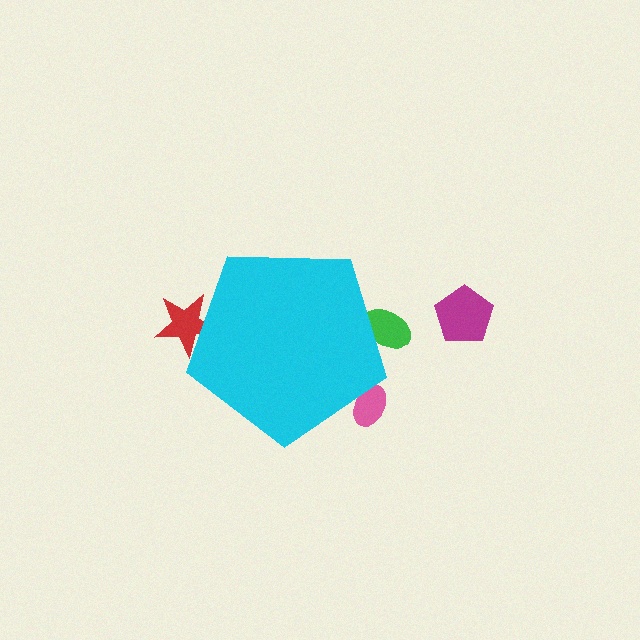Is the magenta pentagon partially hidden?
No, the magenta pentagon is fully visible.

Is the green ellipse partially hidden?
Yes, the green ellipse is partially hidden behind the cyan pentagon.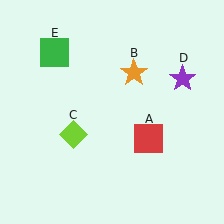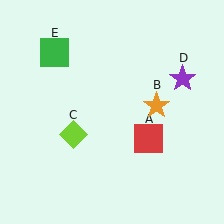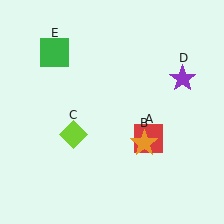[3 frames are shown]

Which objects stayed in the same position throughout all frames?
Red square (object A) and lime diamond (object C) and purple star (object D) and green square (object E) remained stationary.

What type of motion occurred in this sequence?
The orange star (object B) rotated clockwise around the center of the scene.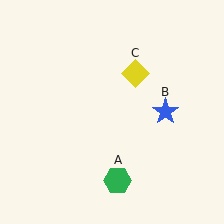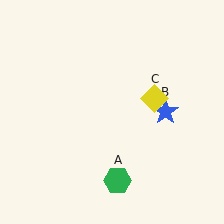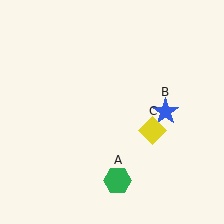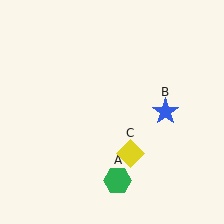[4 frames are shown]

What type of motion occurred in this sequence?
The yellow diamond (object C) rotated clockwise around the center of the scene.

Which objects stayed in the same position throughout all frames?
Green hexagon (object A) and blue star (object B) remained stationary.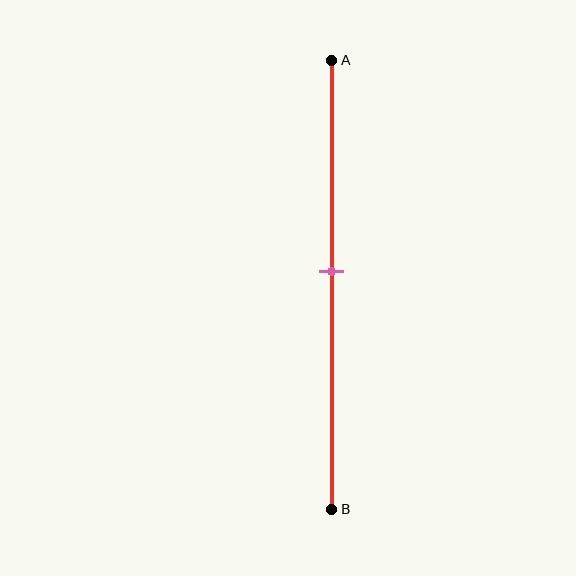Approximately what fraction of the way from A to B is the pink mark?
The pink mark is approximately 45% of the way from A to B.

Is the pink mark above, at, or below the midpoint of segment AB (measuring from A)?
The pink mark is above the midpoint of segment AB.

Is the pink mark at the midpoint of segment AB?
No, the mark is at about 45% from A, not at the 50% midpoint.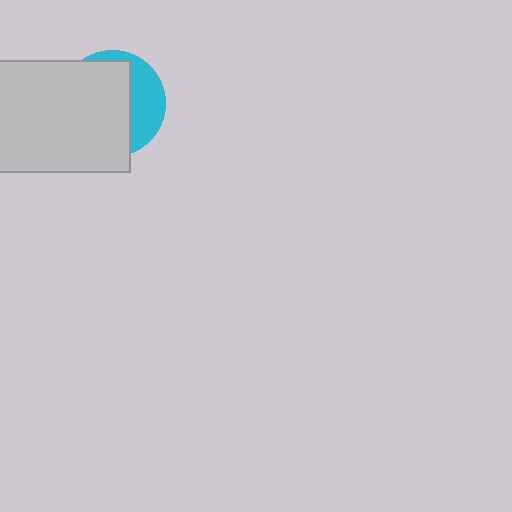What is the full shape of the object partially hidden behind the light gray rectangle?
The partially hidden object is a cyan circle.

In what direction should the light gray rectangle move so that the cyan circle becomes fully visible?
The light gray rectangle should move left. That is the shortest direction to clear the overlap and leave the cyan circle fully visible.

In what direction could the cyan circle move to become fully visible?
The cyan circle could move right. That would shift it out from behind the light gray rectangle entirely.